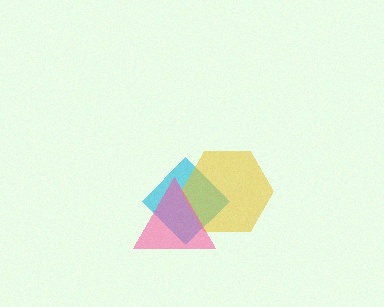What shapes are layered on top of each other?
The layered shapes are: a cyan diamond, a yellow hexagon, a pink triangle.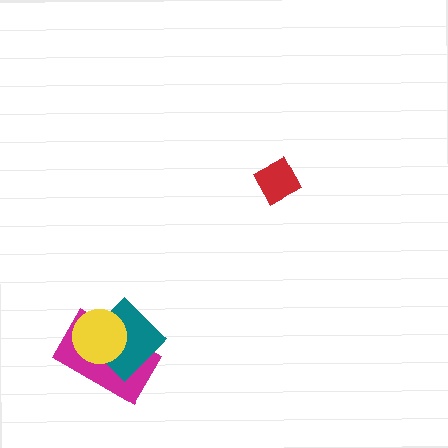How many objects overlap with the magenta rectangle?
2 objects overlap with the magenta rectangle.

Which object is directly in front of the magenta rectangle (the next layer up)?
The teal diamond is directly in front of the magenta rectangle.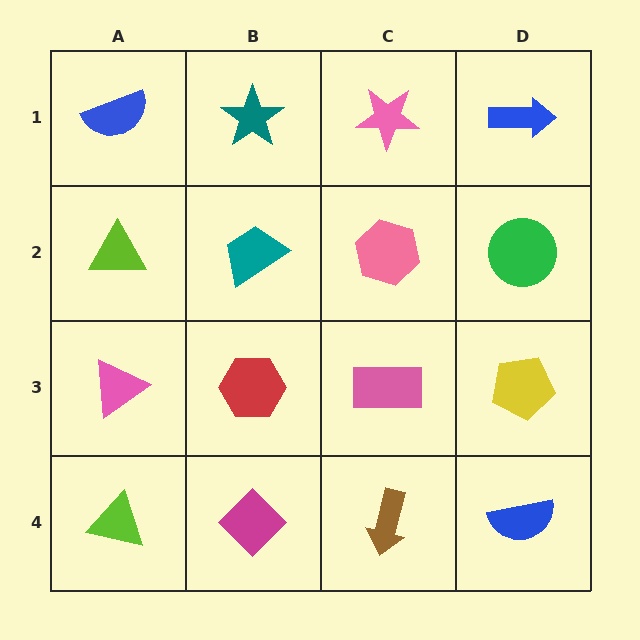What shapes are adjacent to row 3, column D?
A green circle (row 2, column D), a blue semicircle (row 4, column D), a pink rectangle (row 3, column C).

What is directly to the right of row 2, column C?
A green circle.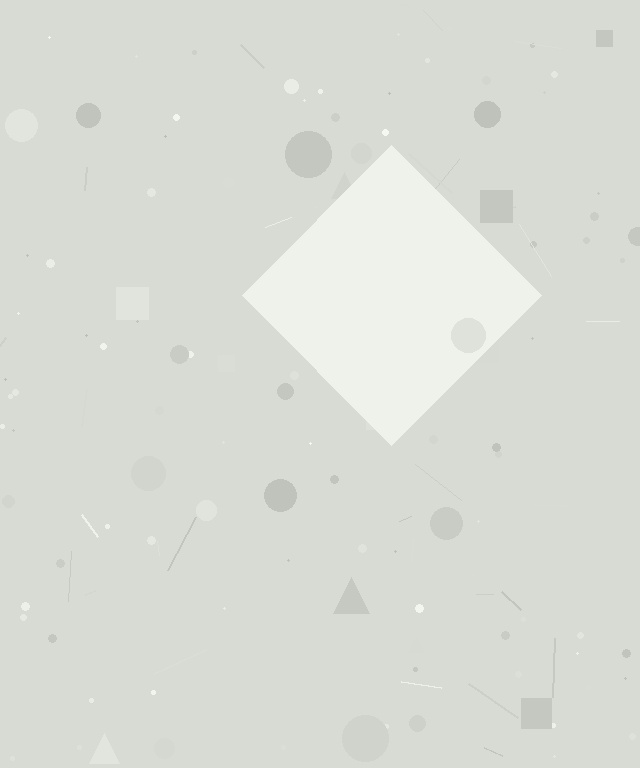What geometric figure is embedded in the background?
A diamond is embedded in the background.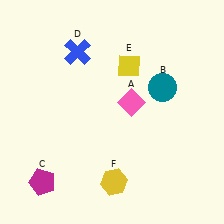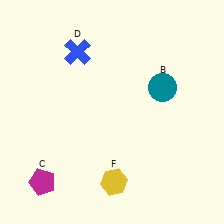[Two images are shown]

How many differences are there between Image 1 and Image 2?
There are 2 differences between the two images.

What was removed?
The yellow diamond (E), the pink diamond (A) were removed in Image 2.